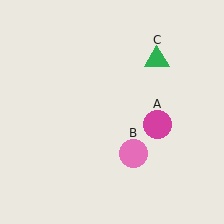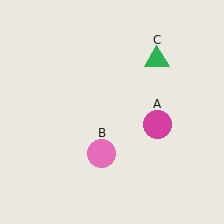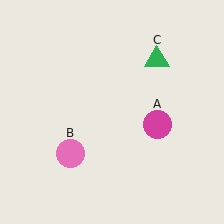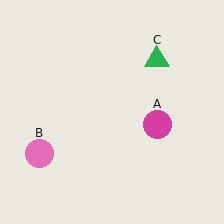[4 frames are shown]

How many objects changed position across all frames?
1 object changed position: pink circle (object B).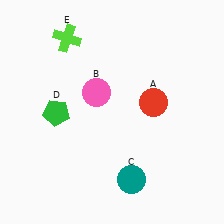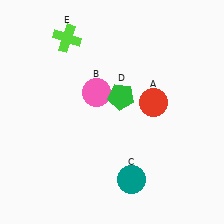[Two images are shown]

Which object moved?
The green pentagon (D) moved right.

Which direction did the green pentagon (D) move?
The green pentagon (D) moved right.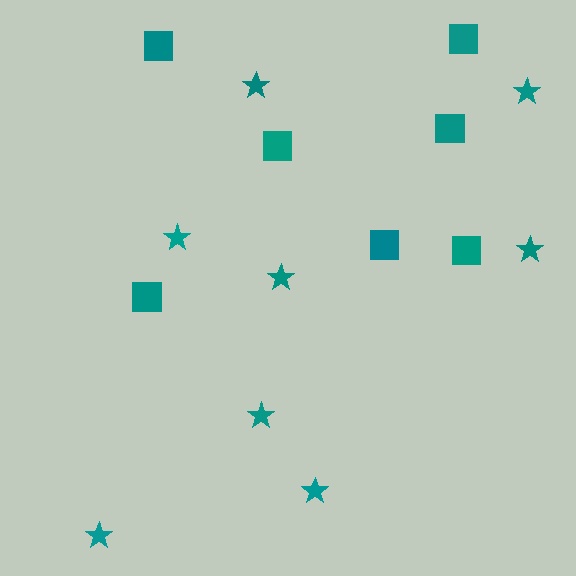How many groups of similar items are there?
There are 2 groups: one group of squares (7) and one group of stars (8).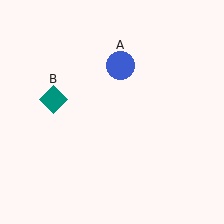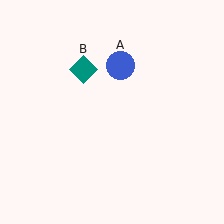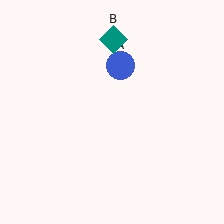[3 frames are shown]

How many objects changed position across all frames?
1 object changed position: teal diamond (object B).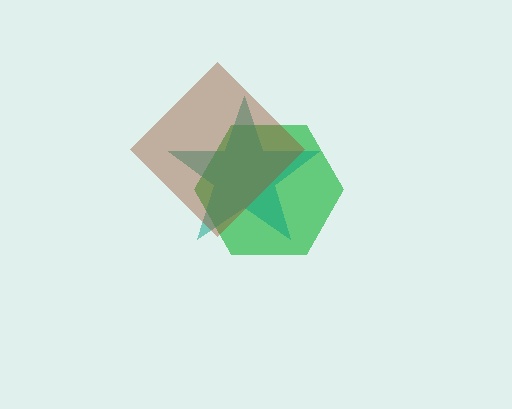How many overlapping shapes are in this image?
There are 3 overlapping shapes in the image.